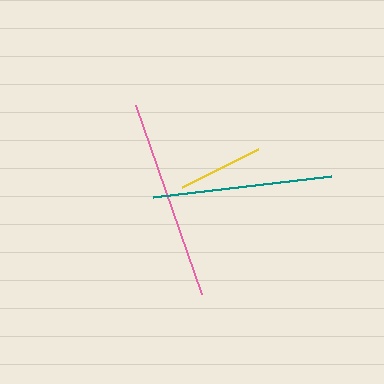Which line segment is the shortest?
The yellow line is the shortest at approximately 85 pixels.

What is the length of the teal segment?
The teal segment is approximately 180 pixels long.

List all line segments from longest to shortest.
From longest to shortest: pink, teal, yellow.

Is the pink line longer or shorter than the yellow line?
The pink line is longer than the yellow line.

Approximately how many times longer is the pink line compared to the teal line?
The pink line is approximately 1.1 times the length of the teal line.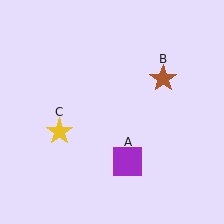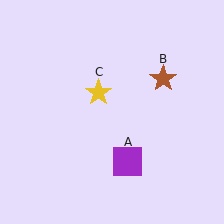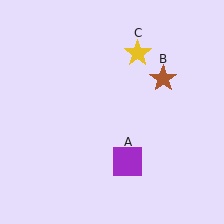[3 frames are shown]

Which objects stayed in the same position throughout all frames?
Purple square (object A) and brown star (object B) remained stationary.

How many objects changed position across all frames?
1 object changed position: yellow star (object C).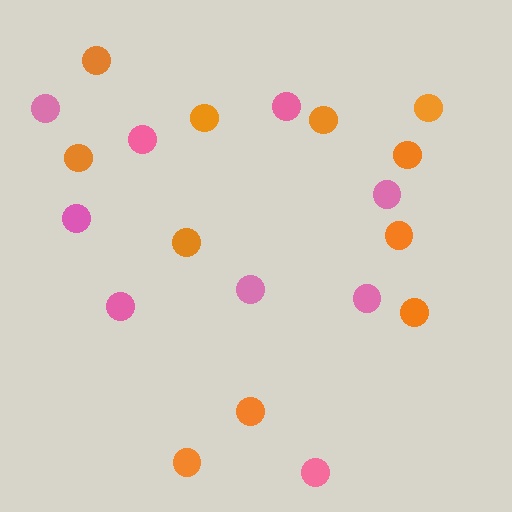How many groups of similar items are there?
There are 2 groups: one group of pink circles (9) and one group of orange circles (11).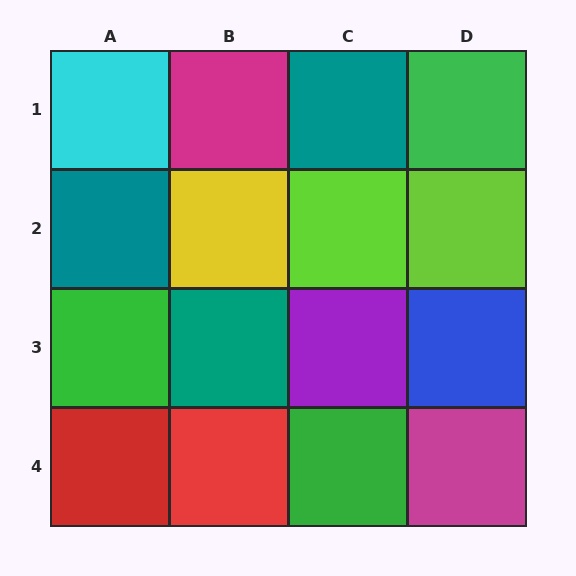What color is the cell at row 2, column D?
Lime.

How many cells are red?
2 cells are red.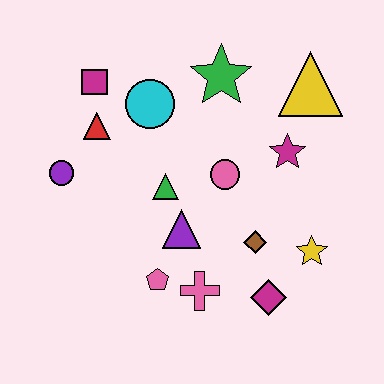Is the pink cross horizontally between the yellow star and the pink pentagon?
Yes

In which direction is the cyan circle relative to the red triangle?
The cyan circle is to the right of the red triangle.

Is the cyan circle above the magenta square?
No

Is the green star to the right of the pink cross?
Yes